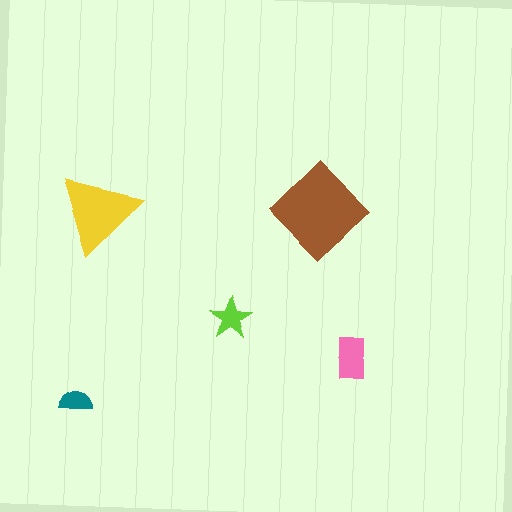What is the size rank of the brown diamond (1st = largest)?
1st.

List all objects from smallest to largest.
The teal semicircle, the lime star, the pink rectangle, the yellow triangle, the brown diamond.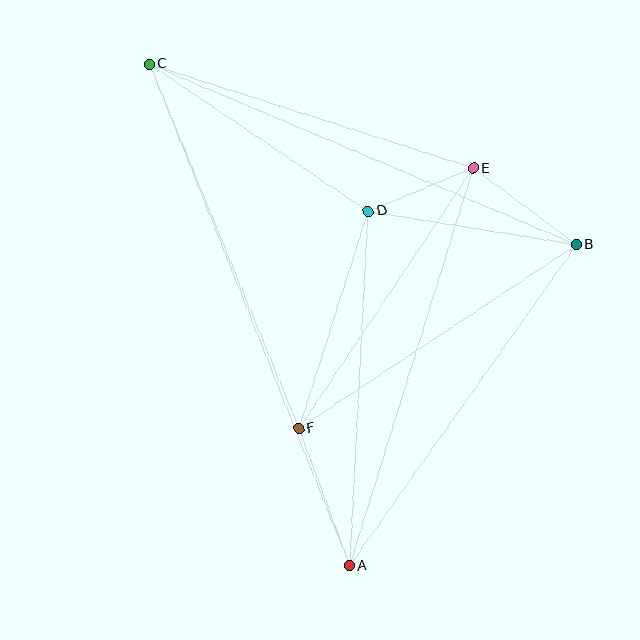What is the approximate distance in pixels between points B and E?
The distance between B and E is approximately 128 pixels.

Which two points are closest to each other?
Points D and E are closest to each other.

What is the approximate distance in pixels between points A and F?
The distance between A and F is approximately 147 pixels.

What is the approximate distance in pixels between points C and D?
The distance between C and D is approximately 264 pixels.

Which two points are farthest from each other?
Points A and C are farthest from each other.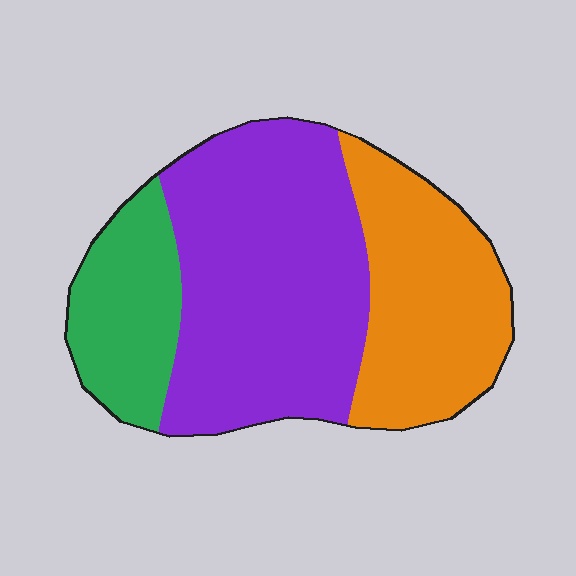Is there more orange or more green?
Orange.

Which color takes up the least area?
Green, at roughly 20%.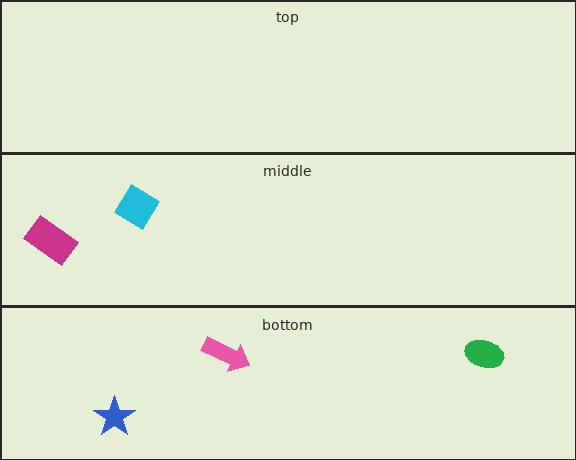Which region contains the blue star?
The bottom region.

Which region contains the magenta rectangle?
The middle region.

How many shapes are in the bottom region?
3.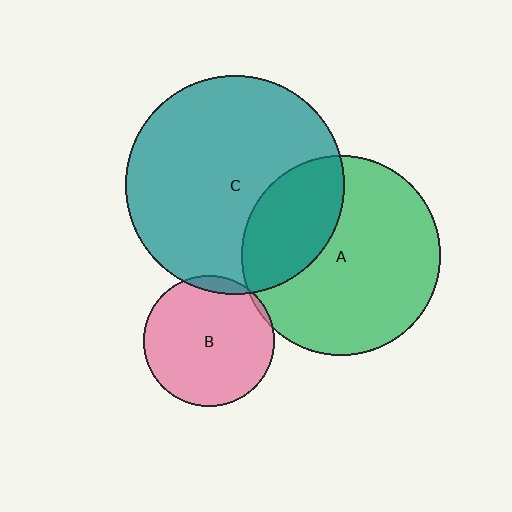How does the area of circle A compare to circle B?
Approximately 2.3 times.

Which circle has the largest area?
Circle C (teal).